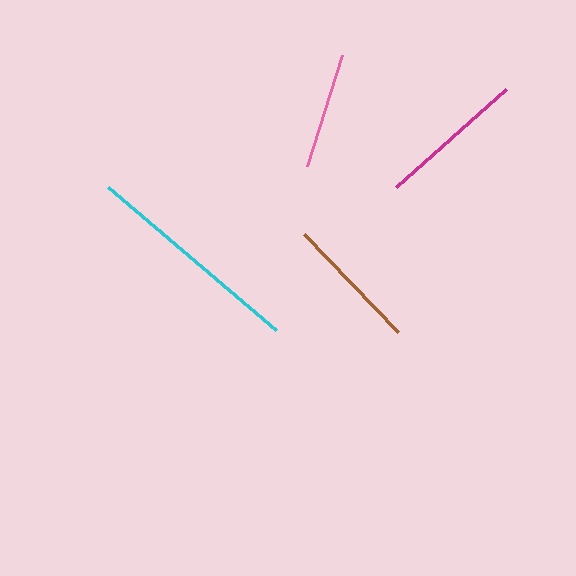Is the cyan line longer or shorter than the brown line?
The cyan line is longer than the brown line.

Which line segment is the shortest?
The pink line is the shortest at approximately 117 pixels.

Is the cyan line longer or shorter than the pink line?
The cyan line is longer than the pink line.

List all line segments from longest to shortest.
From longest to shortest: cyan, magenta, brown, pink.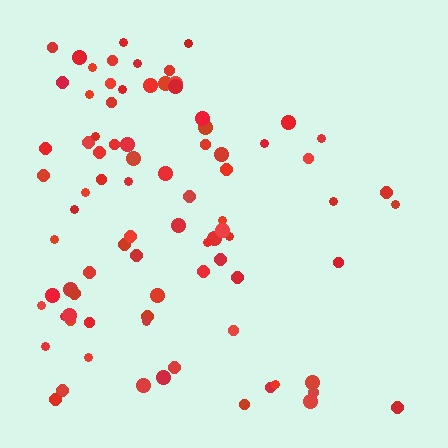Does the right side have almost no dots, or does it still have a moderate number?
Still a moderate number, just noticeably fewer than the left.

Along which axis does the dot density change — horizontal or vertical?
Horizontal.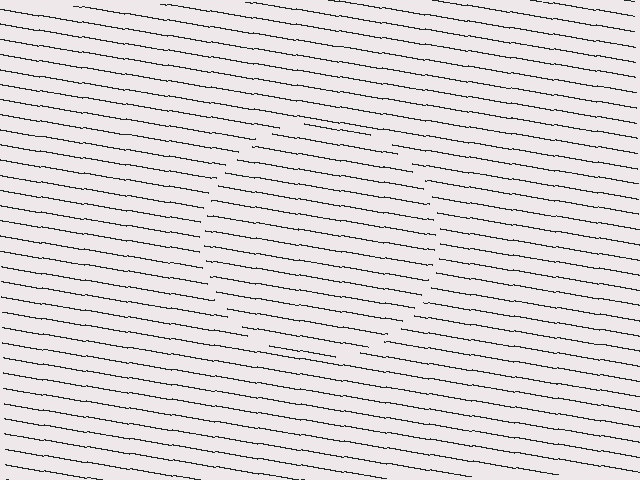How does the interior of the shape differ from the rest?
The interior of the shape contains the same grating, shifted by half a period — the contour is defined by the phase discontinuity where line-ends from the inner and outer gratings abut.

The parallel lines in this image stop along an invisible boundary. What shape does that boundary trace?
An illusory circle. The interior of the shape contains the same grating, shifted by half a period — the contour is defined by the phase discontinuity where line-ends from the inner and outer gratings abut.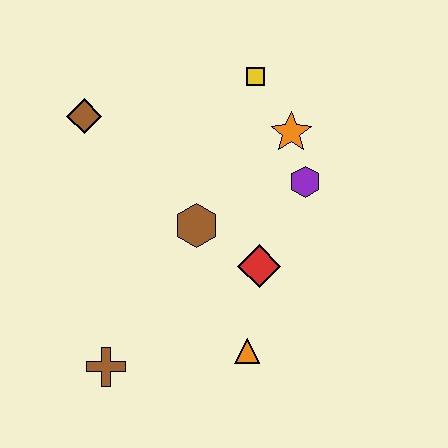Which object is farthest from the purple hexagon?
The brown cross is farthest from the purple hexagon.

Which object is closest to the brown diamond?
The brown hexagon is closest to the brown diamond.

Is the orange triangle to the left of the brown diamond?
No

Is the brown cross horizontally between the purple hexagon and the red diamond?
No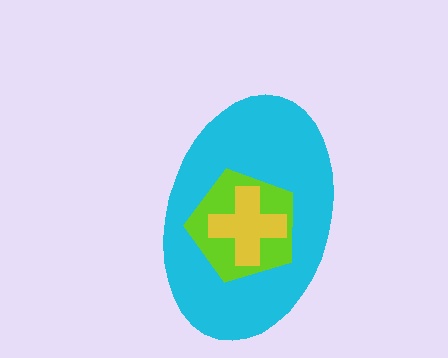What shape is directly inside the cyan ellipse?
The lime pentagon.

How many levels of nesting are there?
3.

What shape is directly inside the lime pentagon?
The yellow cross.